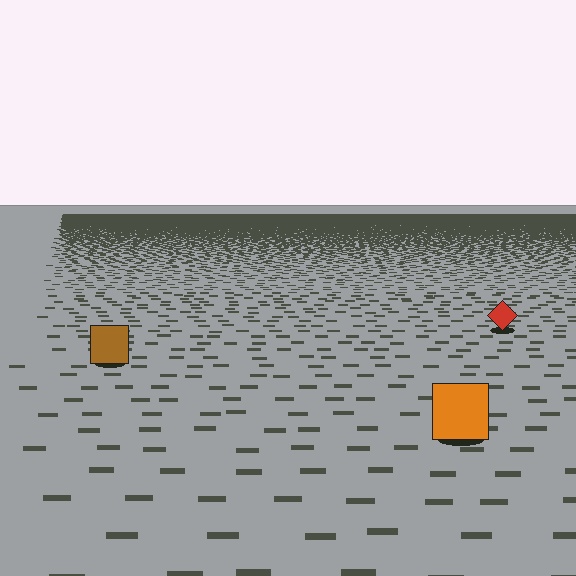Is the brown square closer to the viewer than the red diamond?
Yes. The brown square is closer — you can tell from the texture gradient: the ground texture is coarser near it.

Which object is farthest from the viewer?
The red diamond is farthest from the viewer. It appears smaller and the ground texture around it is denser.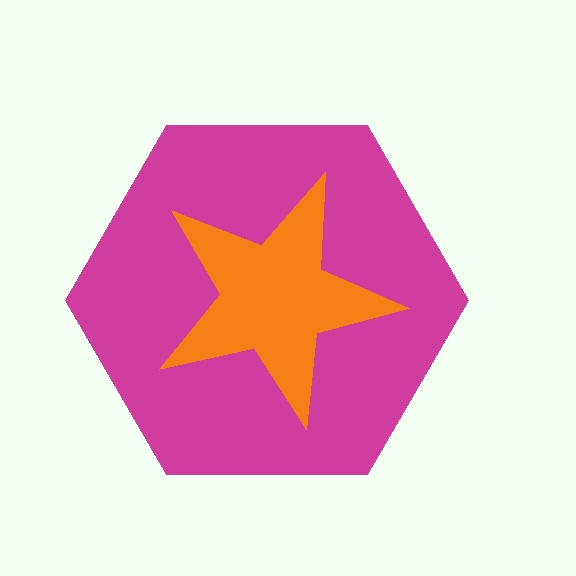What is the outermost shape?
The magenta hexagon.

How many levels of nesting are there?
2.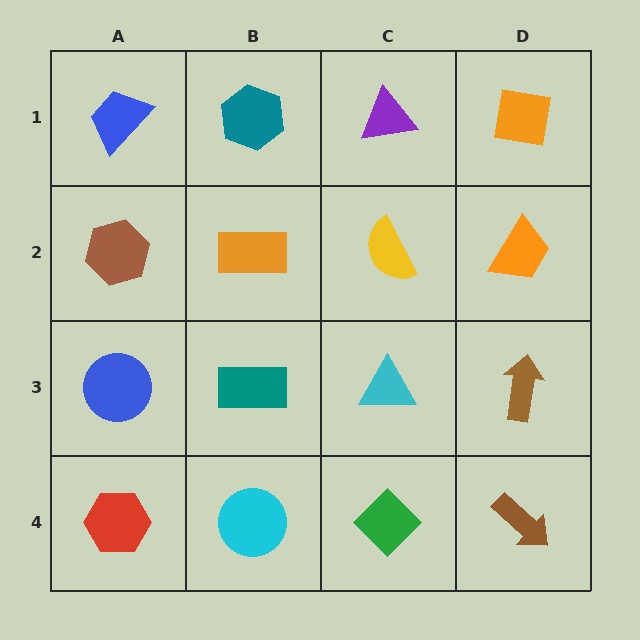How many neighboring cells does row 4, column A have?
2.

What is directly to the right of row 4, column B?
A green diamond.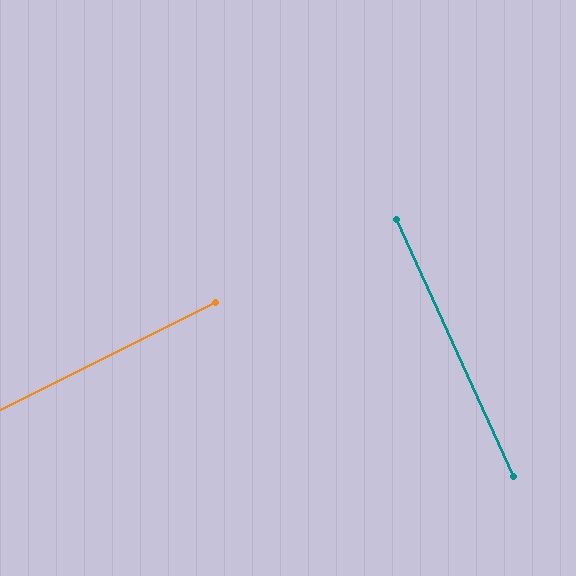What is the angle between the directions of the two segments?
Approximately 88 degrees.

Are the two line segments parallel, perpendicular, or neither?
Perpendicular — they meet at approximately 88°.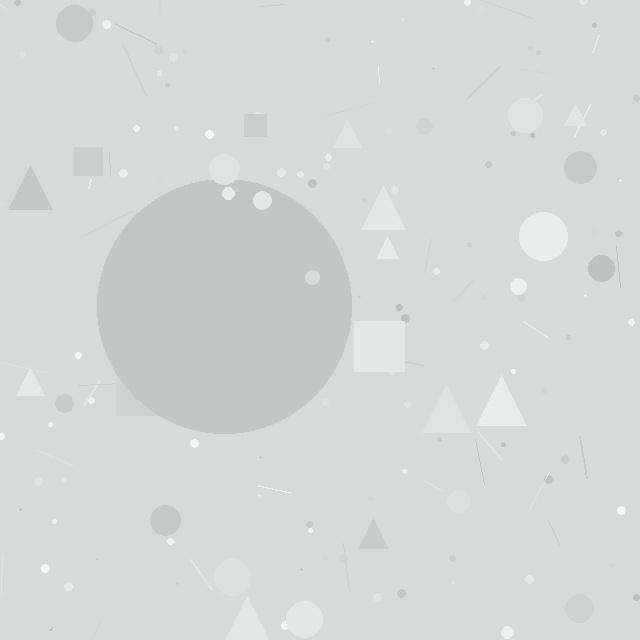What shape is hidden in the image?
A circle is hidden in the image.